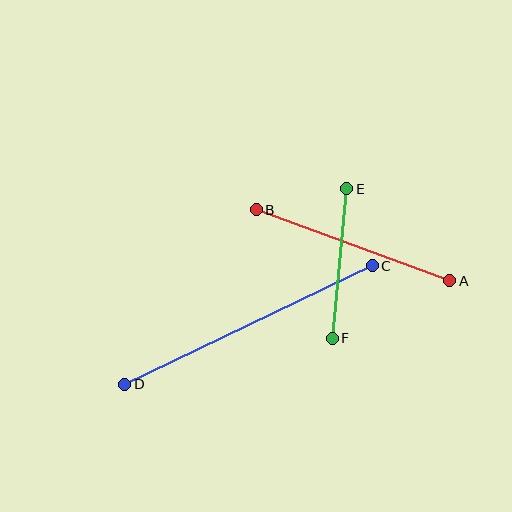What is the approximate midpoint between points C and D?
The midpoint is at approximately (248, 325) pixels.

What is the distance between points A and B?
The distance is approximately 206 pixels.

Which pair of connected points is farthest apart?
Points C and D are farthest apart.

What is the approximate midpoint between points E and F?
The midpoint is at approximately (340, 263) pixels.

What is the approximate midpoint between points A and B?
The midpoint is at approximately (353, 245) pixels.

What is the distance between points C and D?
The distance is approximately 274 pixels.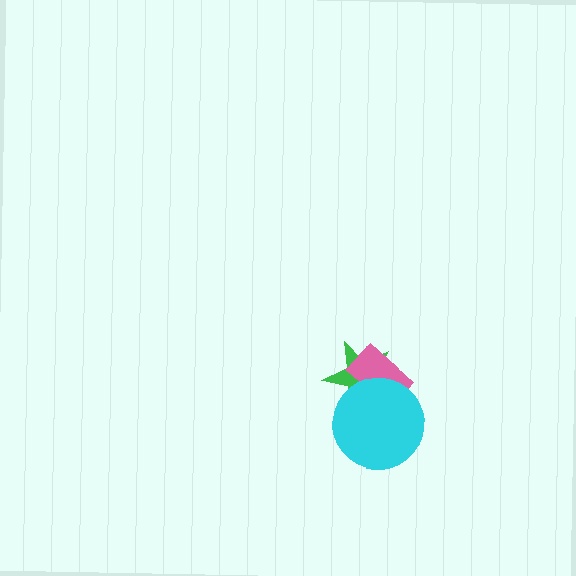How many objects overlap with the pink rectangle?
2 objects overlap with the pink rectangle.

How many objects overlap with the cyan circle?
2 objects overlap with the cyan circle.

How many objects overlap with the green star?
2 objects overlap with the green star.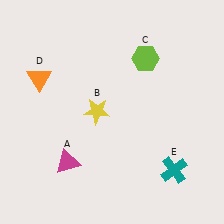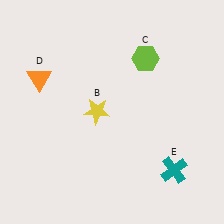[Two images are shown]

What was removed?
The magenta triangle (A) was removed in Image 2.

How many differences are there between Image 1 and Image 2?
There is 1 difference between the two images.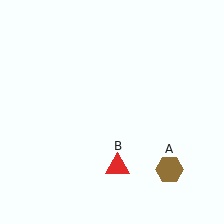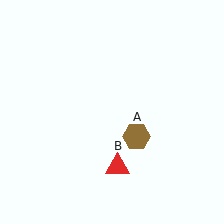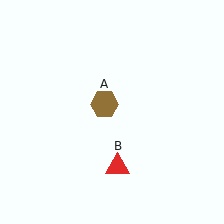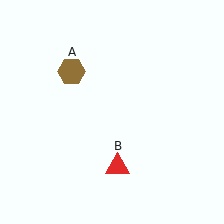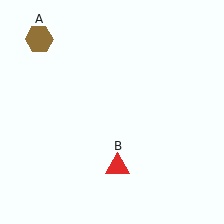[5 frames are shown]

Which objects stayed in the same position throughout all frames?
Red triangle (object B) remained stationary.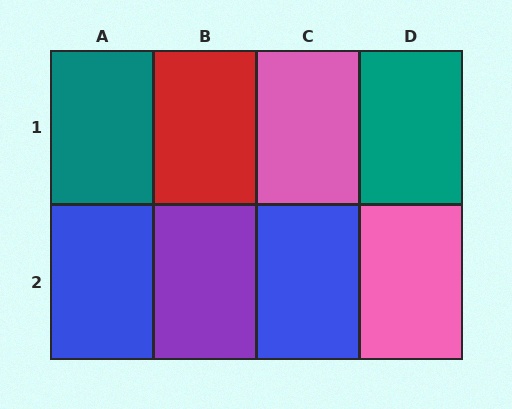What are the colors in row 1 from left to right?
Teal, red, pink, teal.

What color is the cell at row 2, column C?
Blue.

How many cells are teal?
2 cells are teal.